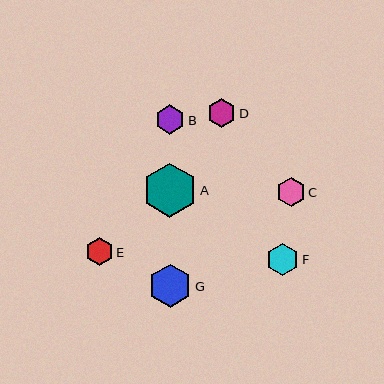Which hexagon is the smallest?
Hexagon E is the smallest with a size of approximately 27 pixels.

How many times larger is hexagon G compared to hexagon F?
Hexagon G is approximately 1.3 times the size of hexagon F.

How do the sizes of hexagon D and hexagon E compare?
Hexagon D and hexagon E are approximately the same size.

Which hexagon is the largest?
Hexagon A is the largest with a size of approximately 54 pixels.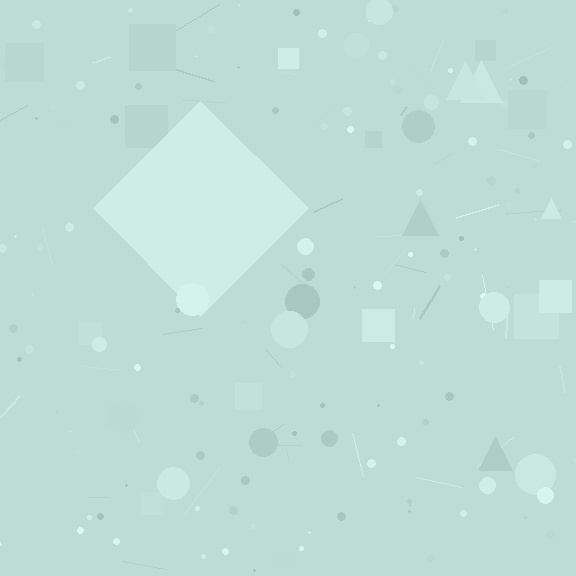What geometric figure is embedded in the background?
A diamond is embedded in the background.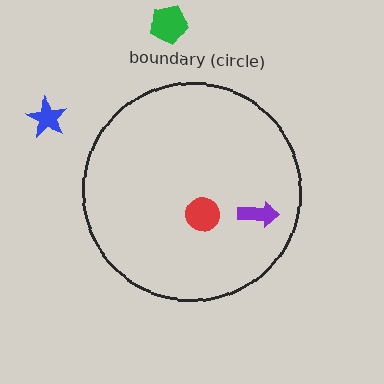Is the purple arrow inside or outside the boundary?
Inside.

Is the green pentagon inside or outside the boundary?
Outside.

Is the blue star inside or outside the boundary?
Outside.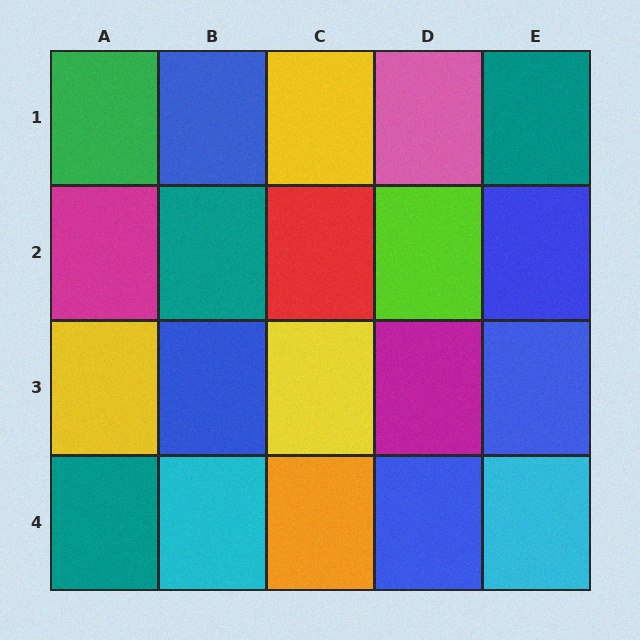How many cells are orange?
1 cell is orange.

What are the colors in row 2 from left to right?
Magenta, teal, red, lime, blue.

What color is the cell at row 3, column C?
Yellow.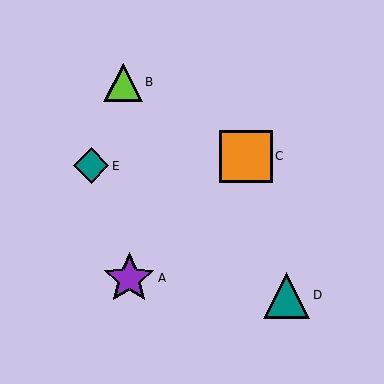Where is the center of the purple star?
The center of the purple star is at (129, 278).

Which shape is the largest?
The orange square (labeled C) is the largest.